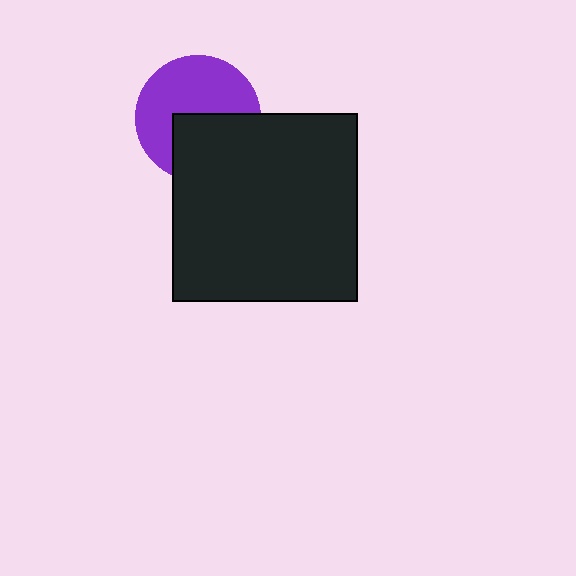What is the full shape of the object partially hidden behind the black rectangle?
The partially hidden object is a purple circle.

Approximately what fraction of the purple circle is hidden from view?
Roughly 41% of the purple circle is hidden behind the black rectangle.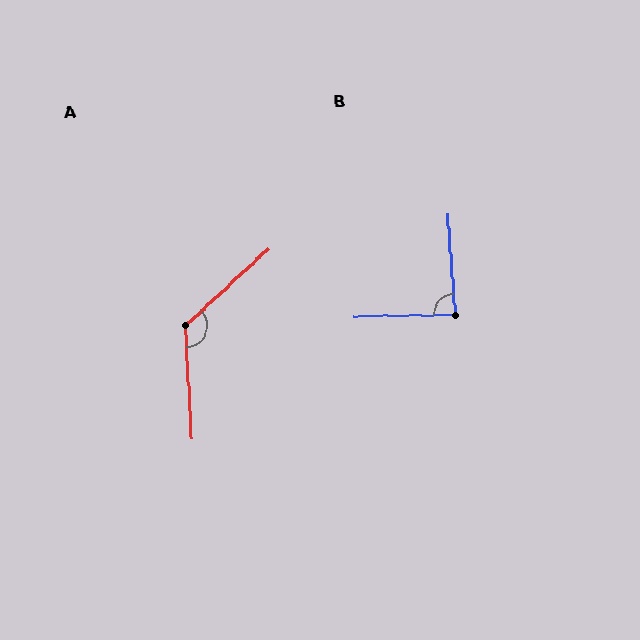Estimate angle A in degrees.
Approximately 130 degrees.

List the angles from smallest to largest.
B (87°), A (130°).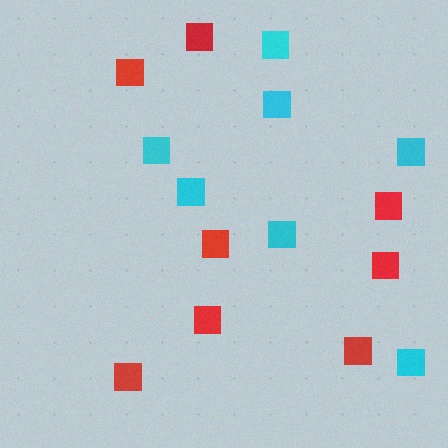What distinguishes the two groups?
There are 2 groups: one group of red squares (8) and one group of cyan squares (7).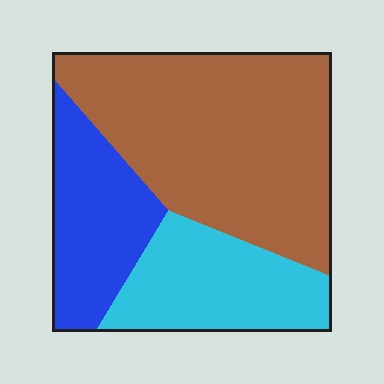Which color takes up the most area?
Brown, at roughly 55%.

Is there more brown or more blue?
Brown.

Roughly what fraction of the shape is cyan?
Cyan covers about 25% of the shape.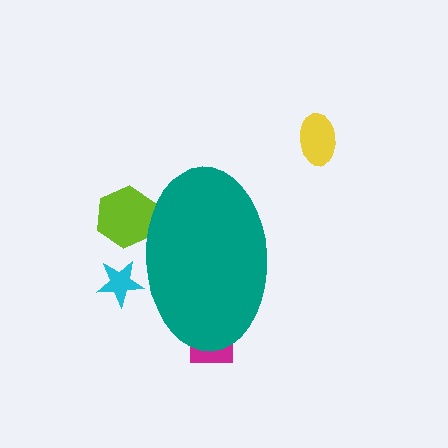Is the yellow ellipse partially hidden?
No, the yellow ellipse is fully visible.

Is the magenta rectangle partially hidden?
Yes, the magenta rectangle is partially hidden behind the teal ellipse.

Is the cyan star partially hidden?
Yes, the cyan star is partially hidden behind the teal ellipse.